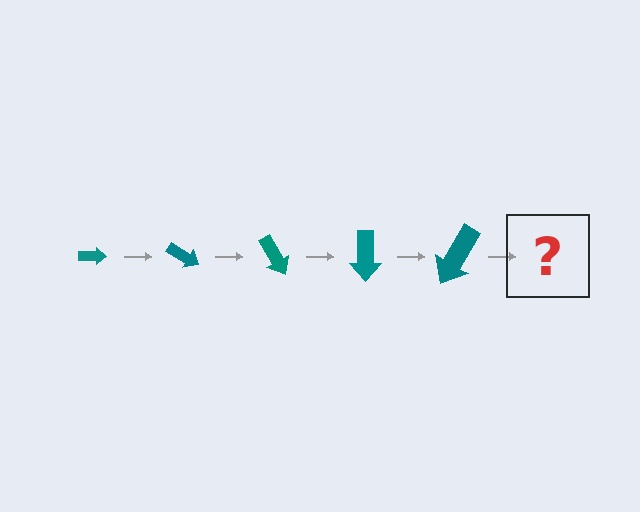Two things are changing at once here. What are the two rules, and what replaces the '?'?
The two rules are that the arrow grows larger each step and it rotates 30 degrees each step. The '?' should be an arrow, larger than the previous one and rotated 150 degrees from the start.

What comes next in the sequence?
The next element should be an arrow, larger than the previous one and rotated 150 degrees from the start.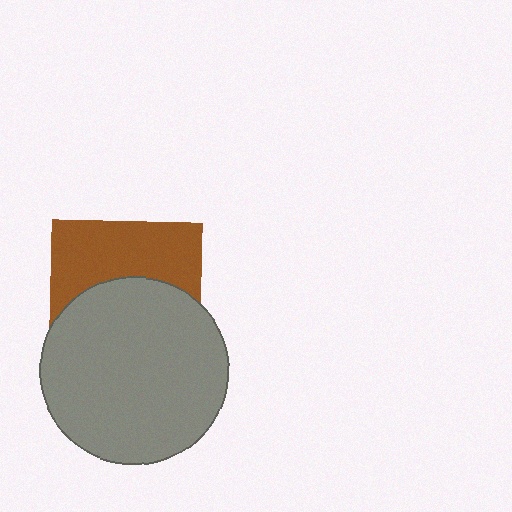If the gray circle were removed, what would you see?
You would see the complete brown square.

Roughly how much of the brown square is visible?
About half of it is visible (roughly 45%).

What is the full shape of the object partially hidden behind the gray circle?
The partially hidden object is a brown square.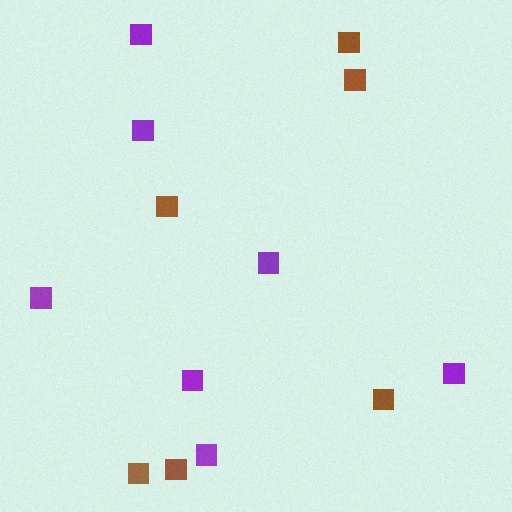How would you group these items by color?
There are 2 groups: one group of brown squares (6) and one group of purple squares (7).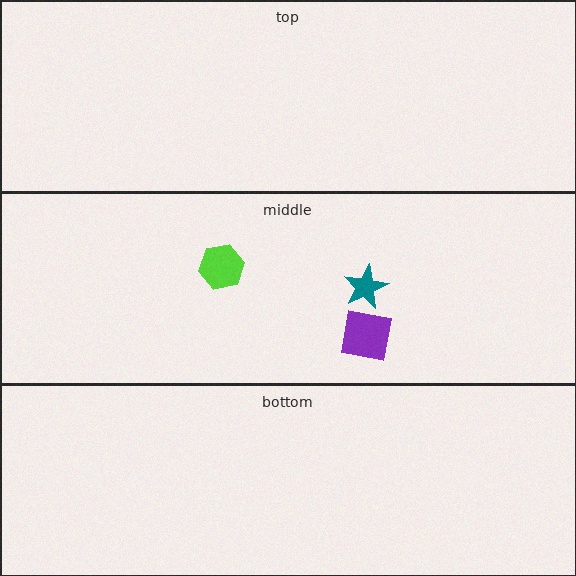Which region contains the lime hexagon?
The middle region.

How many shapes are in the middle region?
3.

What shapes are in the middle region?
The teal star, the purple square, the lime hexagon.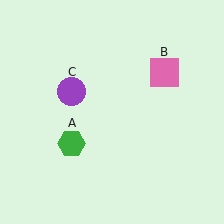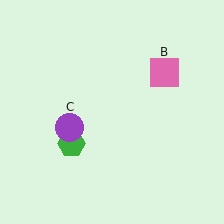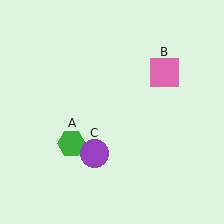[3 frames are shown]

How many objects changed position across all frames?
1 object changed position: purple circle (object C).